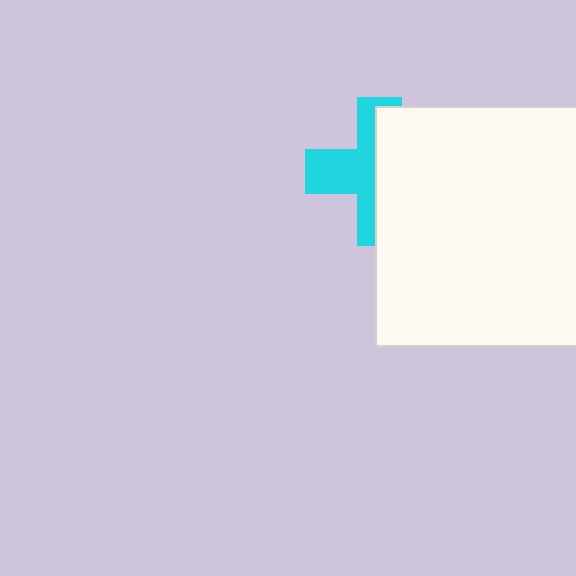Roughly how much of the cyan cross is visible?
About half of it is visible (roughly 47%).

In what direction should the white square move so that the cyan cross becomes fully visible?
The white square should move right. That is the shortest direction to clear the overlap and leave the cyan cross fully visible.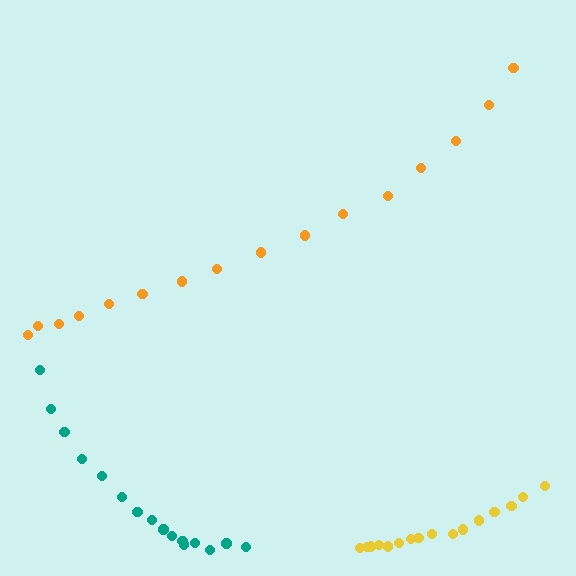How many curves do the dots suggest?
There are 3 distinct paths.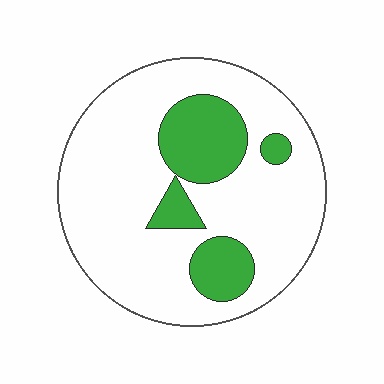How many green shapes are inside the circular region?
4.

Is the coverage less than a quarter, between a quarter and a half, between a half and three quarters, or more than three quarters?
Less than a quarter.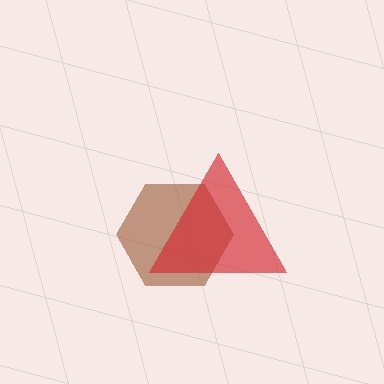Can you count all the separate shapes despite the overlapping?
Yes, there are 2 separate shapes.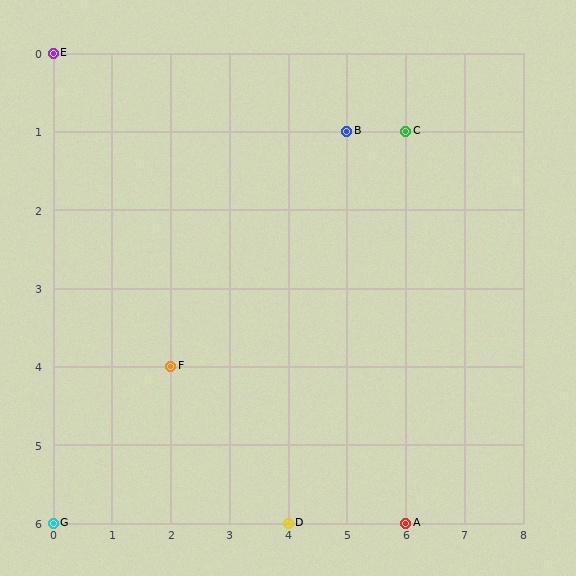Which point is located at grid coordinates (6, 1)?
Point C is at (6, 1).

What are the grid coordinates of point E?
Point E is at grid coordinates (0, 0).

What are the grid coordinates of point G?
Point G is at grid coordinates (0, 6).